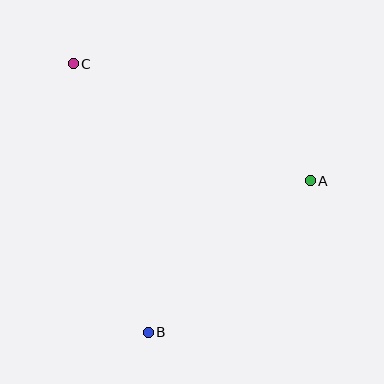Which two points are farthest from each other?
Points B and C are farthest from each other.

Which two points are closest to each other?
Points A and B are closest to each other.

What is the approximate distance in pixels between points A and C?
The distance between A and C is approximately 264 pixels.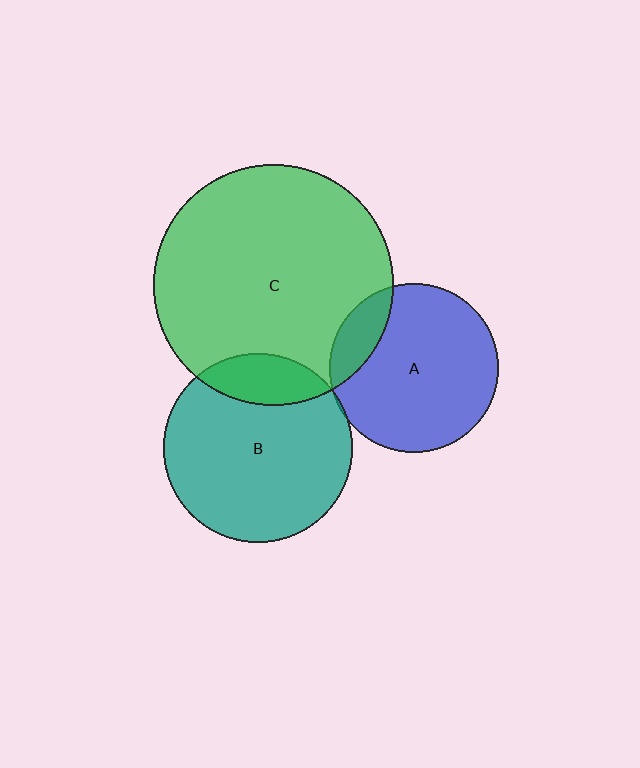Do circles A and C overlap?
Yes.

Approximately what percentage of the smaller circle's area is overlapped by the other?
Approximately 15%.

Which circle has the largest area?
Circle C (green).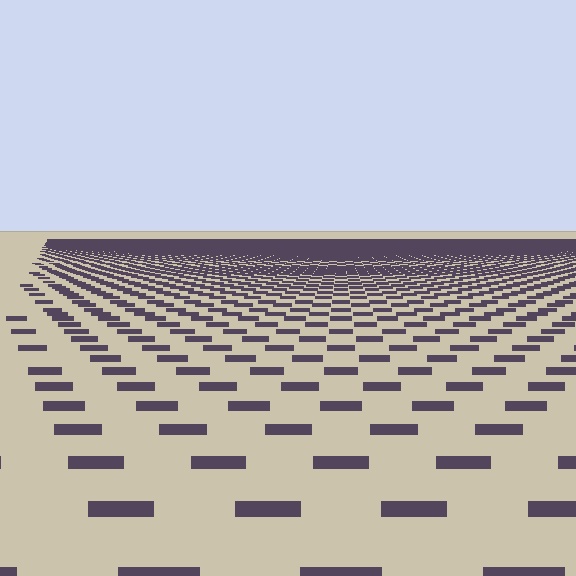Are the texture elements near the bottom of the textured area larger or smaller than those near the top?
Larger. Near the bottom, elements are closer to the viewer and appear at a bigger on-screen size.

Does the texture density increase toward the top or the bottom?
Density increases toward the top.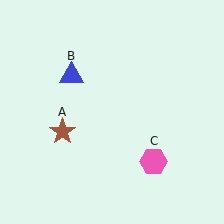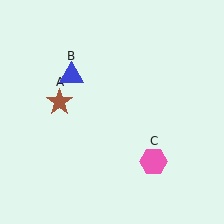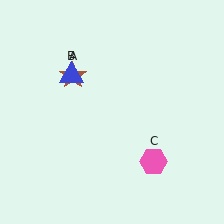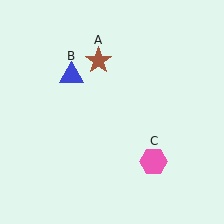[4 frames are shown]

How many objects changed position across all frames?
1 object changed position: brown star (object A).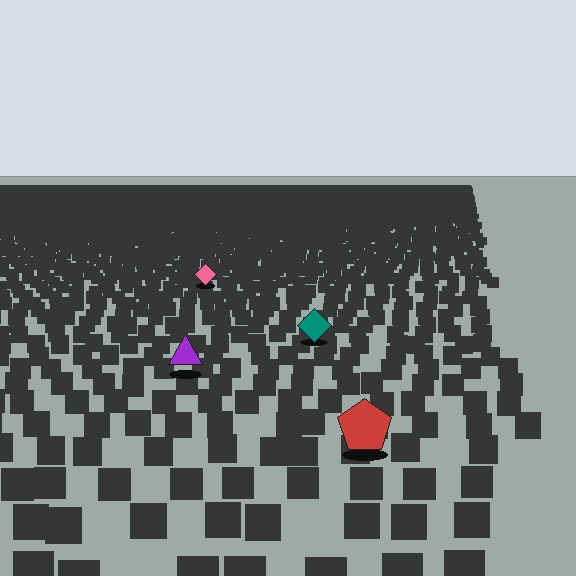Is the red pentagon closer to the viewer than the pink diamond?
Yes. The red pentagon is closer — you can tell from the texture gradient: the ground texture is coarser near it.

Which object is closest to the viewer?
The red pentagon is closest. The texture marks near it are larger and more spread out.